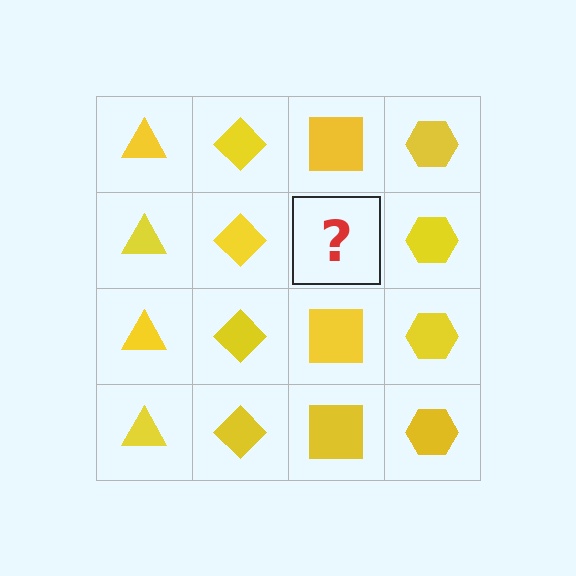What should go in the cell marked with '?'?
The missing cell should contain a yellow square.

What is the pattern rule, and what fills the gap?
The rule is that each column has a consistent shape. The gap should be filled with a yellow square.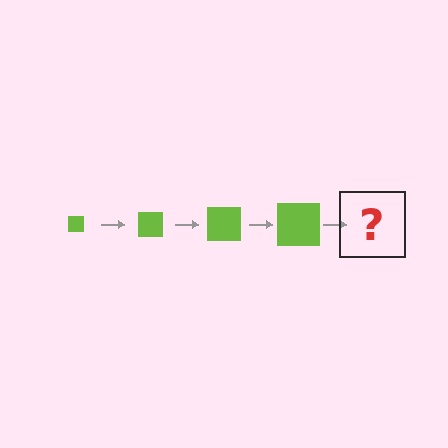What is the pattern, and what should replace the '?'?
The pattern is that the square gets progressively larger each step. The '?' should be a lime square, larger than the previous one.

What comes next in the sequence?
The next element should be a lime square, larger than the previous one.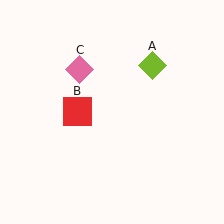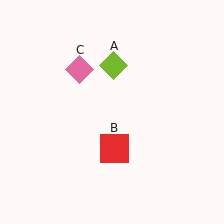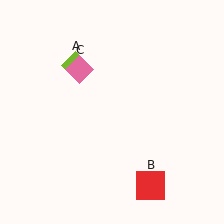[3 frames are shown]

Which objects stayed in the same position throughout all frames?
Pink diamond (object C) remained stationary.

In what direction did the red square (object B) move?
The red square (object B) moved down and to the right.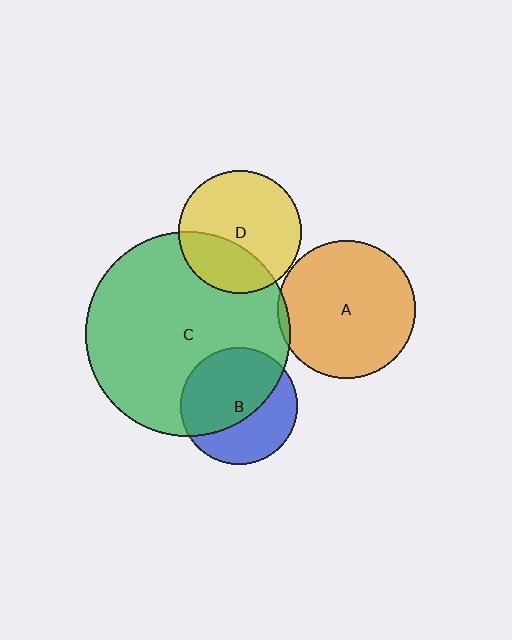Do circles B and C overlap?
Yes.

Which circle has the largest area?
Circle C (green).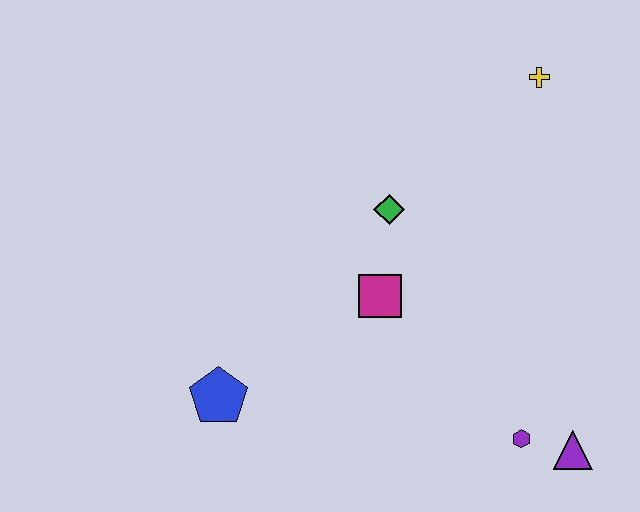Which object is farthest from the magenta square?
The yellow cross is farthest from the magenta square.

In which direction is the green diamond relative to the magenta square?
The green diamond is above the magenta square.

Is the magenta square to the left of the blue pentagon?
No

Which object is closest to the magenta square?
The green diamond is closest to the magenta square.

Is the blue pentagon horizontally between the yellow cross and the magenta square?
No